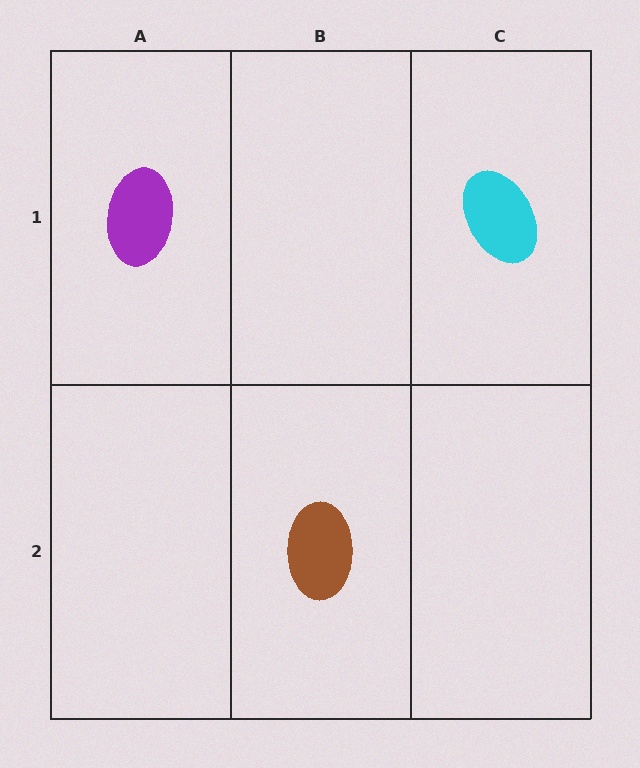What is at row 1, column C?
A cyan ellipse.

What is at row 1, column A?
A purple ellipse.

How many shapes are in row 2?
1 shape.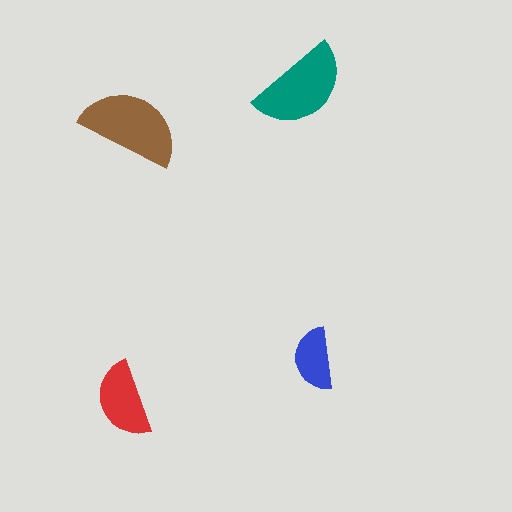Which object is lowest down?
The red semicircle is bottommost.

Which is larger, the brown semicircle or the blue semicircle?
The brown one.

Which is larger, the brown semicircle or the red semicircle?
The brown one.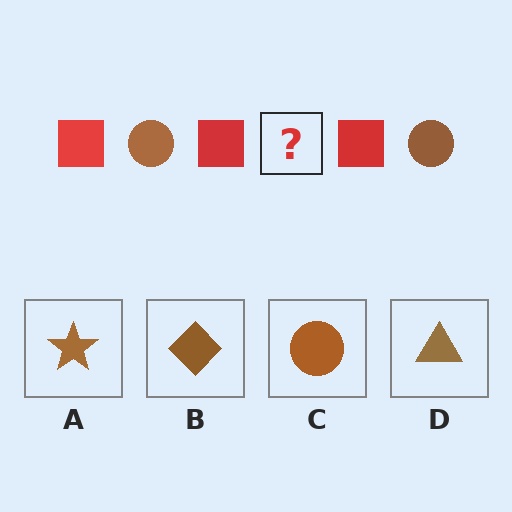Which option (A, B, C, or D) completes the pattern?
C.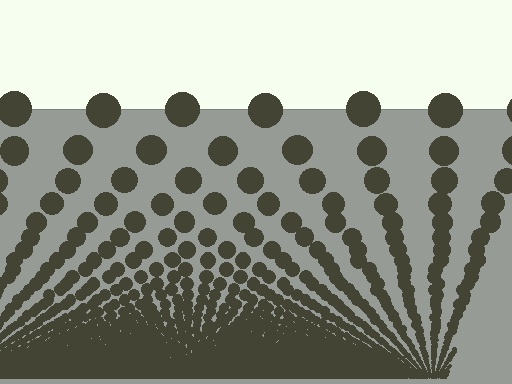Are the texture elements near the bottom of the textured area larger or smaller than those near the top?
Smaller. The gradient is inverted — elements near the bottom are smaller and denser.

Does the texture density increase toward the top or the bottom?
Density increases toward the bottom.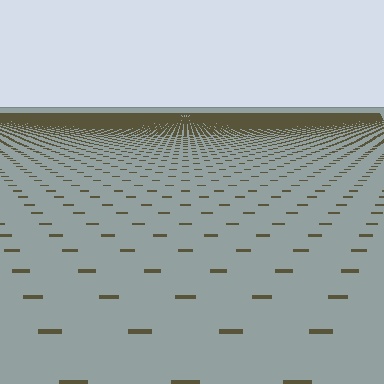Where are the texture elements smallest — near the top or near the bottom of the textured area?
Near the top.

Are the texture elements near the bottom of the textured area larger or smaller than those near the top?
Larger. Near the bottom, elements are closer to the viewer and appear at a bigger on-screen size.